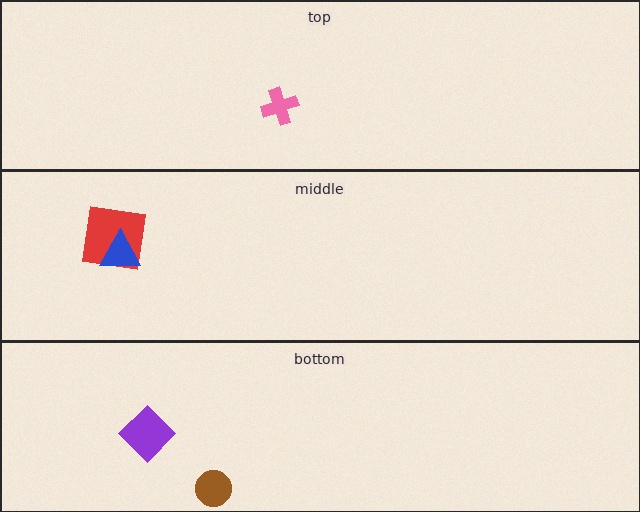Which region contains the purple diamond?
The bottom region.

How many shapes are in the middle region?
2.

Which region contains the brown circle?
The bottom region.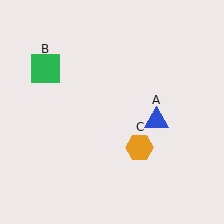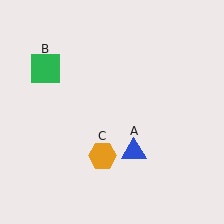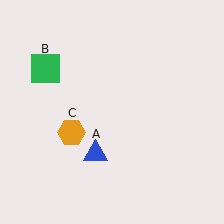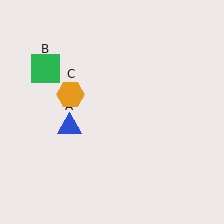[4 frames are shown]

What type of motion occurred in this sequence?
The blue triangle (object A), orange hexagon (object C) rotated clockwise around the center of the scene.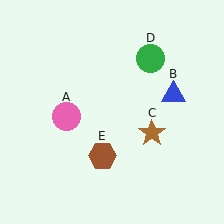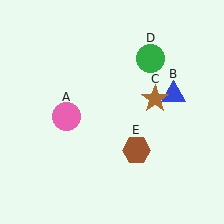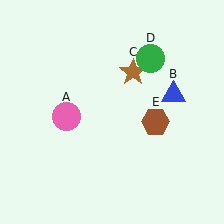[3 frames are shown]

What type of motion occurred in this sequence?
The brown star (object C), brown hexagon (object E) rotated counterclockwise around the center of the scene.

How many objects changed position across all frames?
2 objects changed position: brown star (object C), brown hexagon (object E).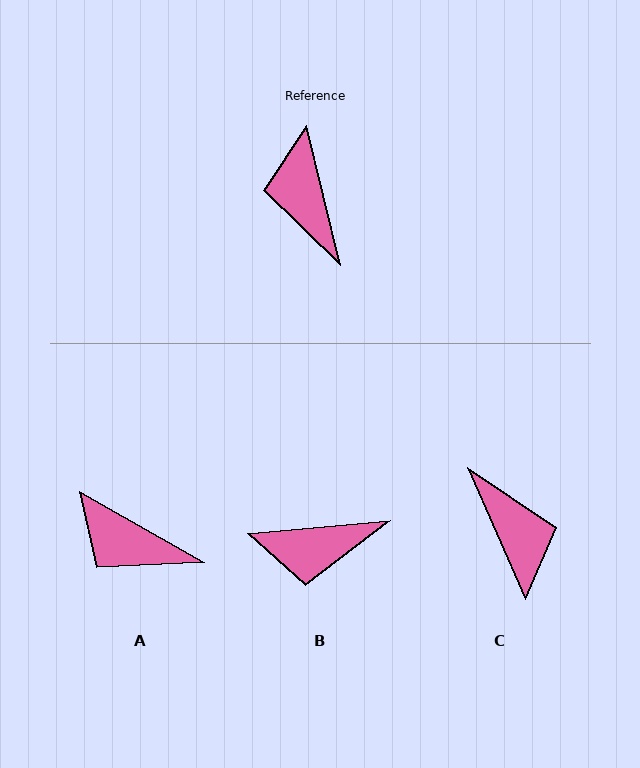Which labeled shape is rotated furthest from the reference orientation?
C, about 170 degrees away.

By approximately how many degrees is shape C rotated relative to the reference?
Approximately 170 degrees clockwise.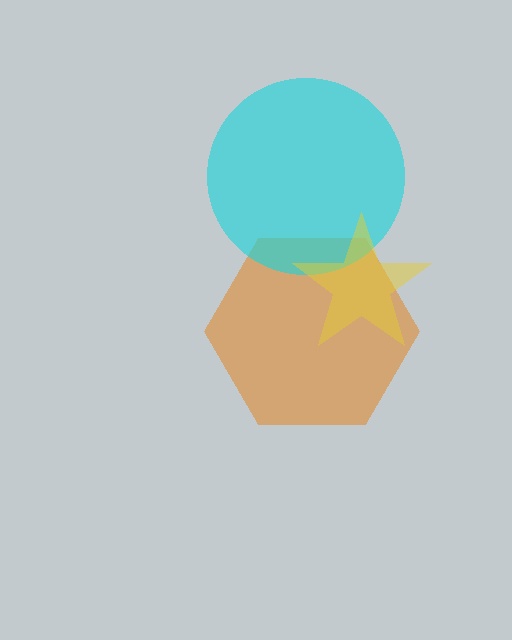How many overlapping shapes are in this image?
There are 3 overlapping shapes in the image.